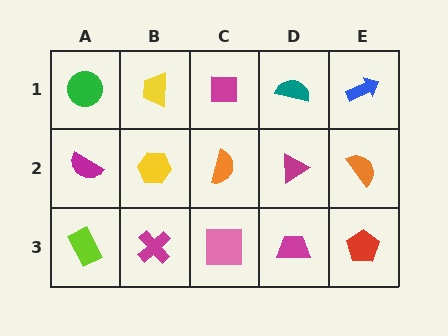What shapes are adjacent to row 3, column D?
A magenta triangle (row 2, column D), a pink square (row 3, column C), a red pentagon (row 3, column E).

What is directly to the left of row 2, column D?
An orange semicircle.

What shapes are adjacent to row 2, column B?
A yellow trapezoid (row 1, column B), a magenta cross (row 3, column B), a magenta semicircle (row 2, column A), an orange semicircle (row 2, column C).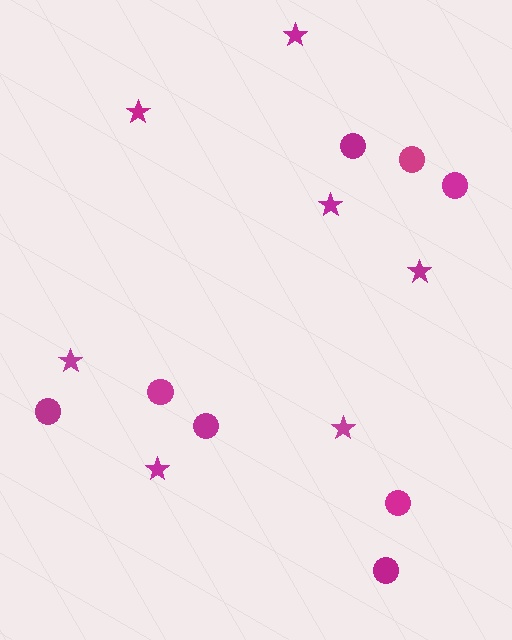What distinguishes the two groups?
There are 2 groups: one group of circles (8) and one group of stars (7).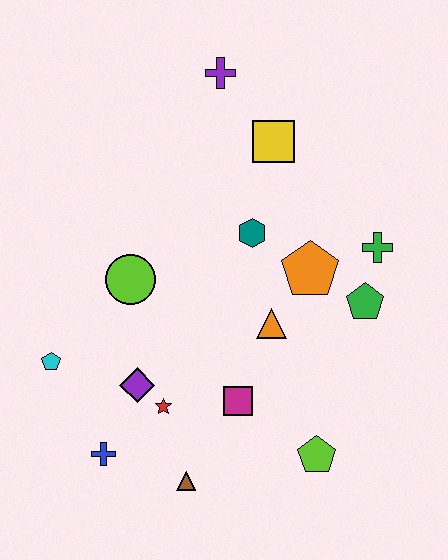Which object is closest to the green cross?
The green pentagon is closest to the green cross.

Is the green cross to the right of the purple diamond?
Yes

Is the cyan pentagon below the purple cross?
Yes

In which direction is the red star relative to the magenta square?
The red star is to the left of the magenta square.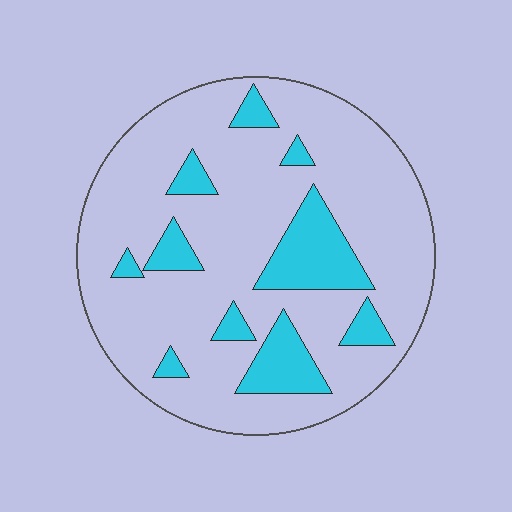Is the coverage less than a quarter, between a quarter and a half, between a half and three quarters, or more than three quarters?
Less than a quarter.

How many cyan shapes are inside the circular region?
10.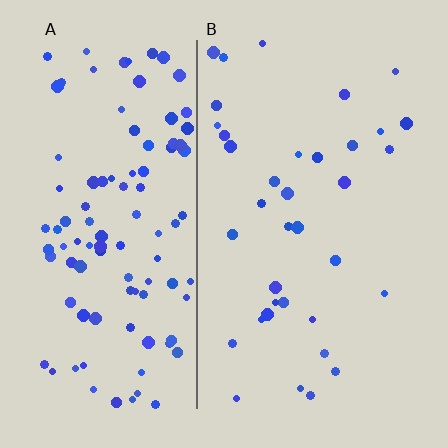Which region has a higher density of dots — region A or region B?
A (the left).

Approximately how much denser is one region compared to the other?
Approximately 2.9× — region A over region B.